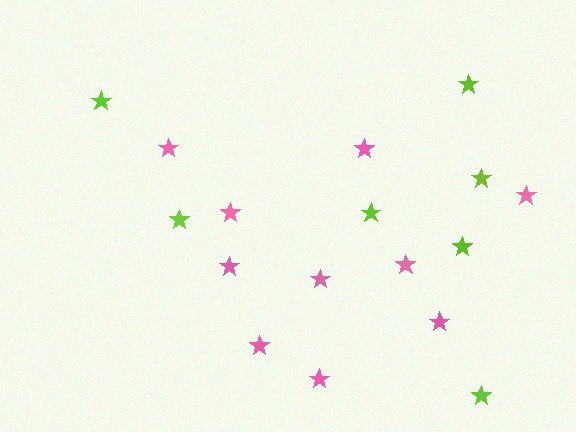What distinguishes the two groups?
There are 2 groups: one group of pink stars (10) and one group of lime stars (7).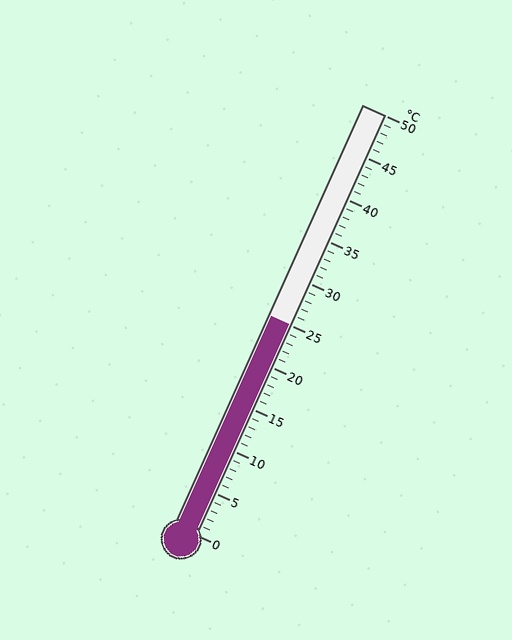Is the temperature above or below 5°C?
The temperature is above 5°C.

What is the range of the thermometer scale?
The thermometer scale ranges from 0°C to 50°C.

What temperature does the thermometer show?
The thermometer shows approximately 25°C.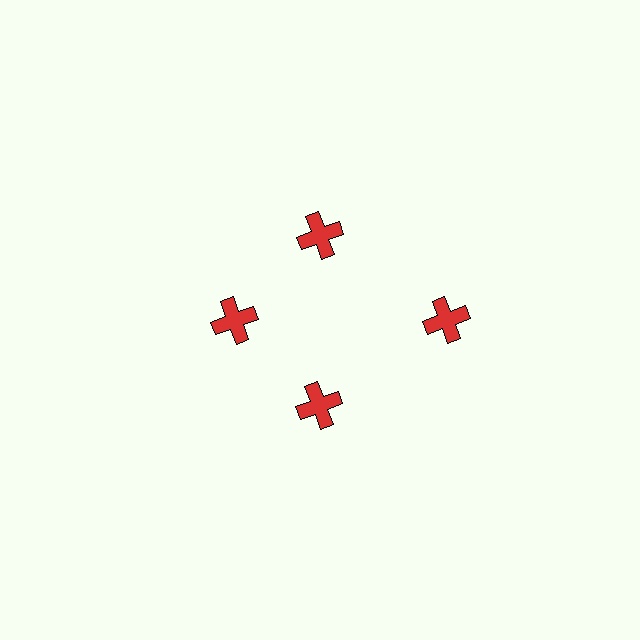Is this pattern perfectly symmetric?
No. The 4 red crosses are arranged in a ring, but one element near the 3 o'clock position is pushed outward from the center, breaking the 4-fold rotational symmetry.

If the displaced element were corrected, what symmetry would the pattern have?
It would have 4-fold rotational symmetry — the pattern would map onto itself every 90 degrees.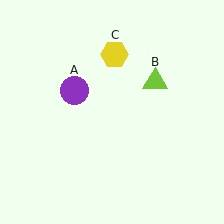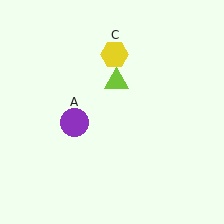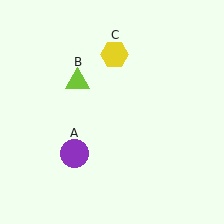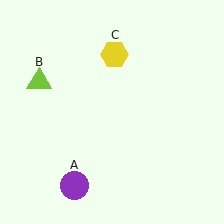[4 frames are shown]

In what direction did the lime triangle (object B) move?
The lime triangle (object B) moved left.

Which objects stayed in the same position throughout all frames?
Yellow hexagon (object C) remained stationary.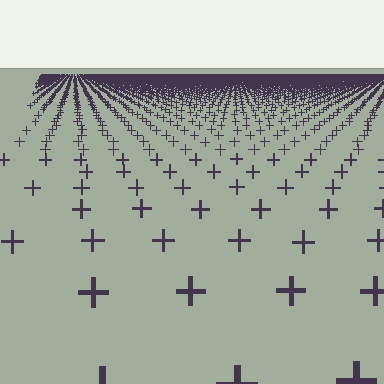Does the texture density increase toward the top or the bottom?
Density increases toward the top.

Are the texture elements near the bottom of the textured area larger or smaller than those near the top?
Larger. Near the bottom, elements are closer to the viewer and appear at a bigger on-screen size.